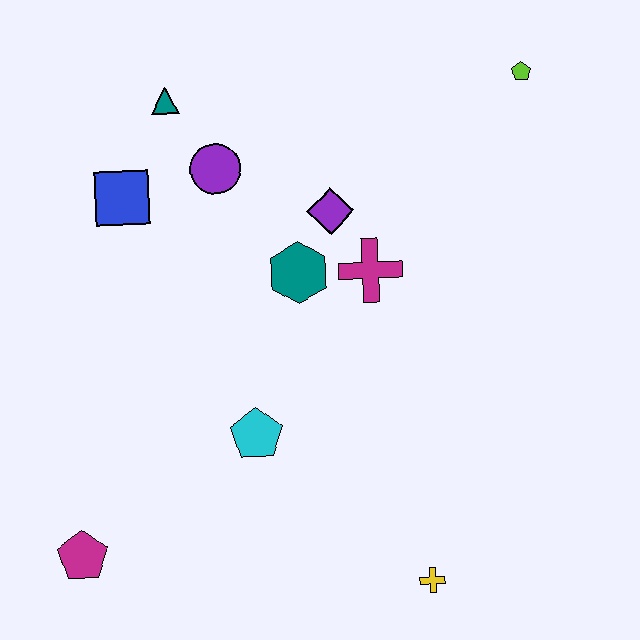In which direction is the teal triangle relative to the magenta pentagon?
The teal triangle is above the magenta pentagon.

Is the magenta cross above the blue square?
No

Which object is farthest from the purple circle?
The yellow cross is farthest from the purple circle.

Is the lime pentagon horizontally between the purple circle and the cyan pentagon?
No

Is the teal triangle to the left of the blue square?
No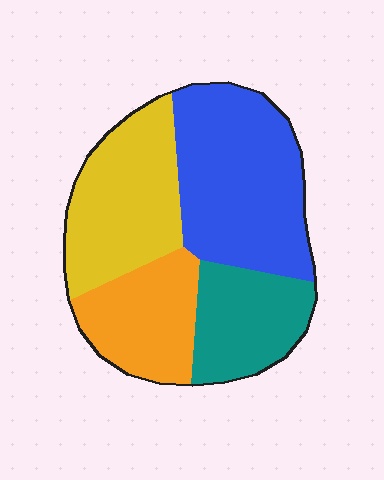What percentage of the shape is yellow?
Yellow takes up about one quarter (1/4) of the shape.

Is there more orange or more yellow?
Yellow.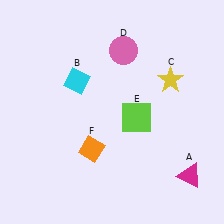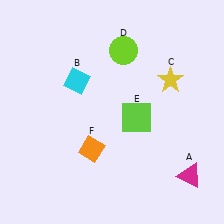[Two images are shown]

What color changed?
The circle (D) changed from pink in Image 1 to lime in Image 2.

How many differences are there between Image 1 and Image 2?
There is 1 difference between the two images.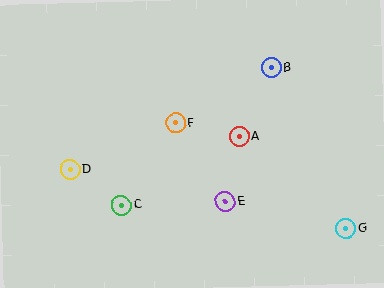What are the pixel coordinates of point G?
Point G is at (346, 228).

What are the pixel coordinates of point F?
Point F is at (176, 123).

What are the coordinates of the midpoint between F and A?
The midpoint between F and A is at (207, 130).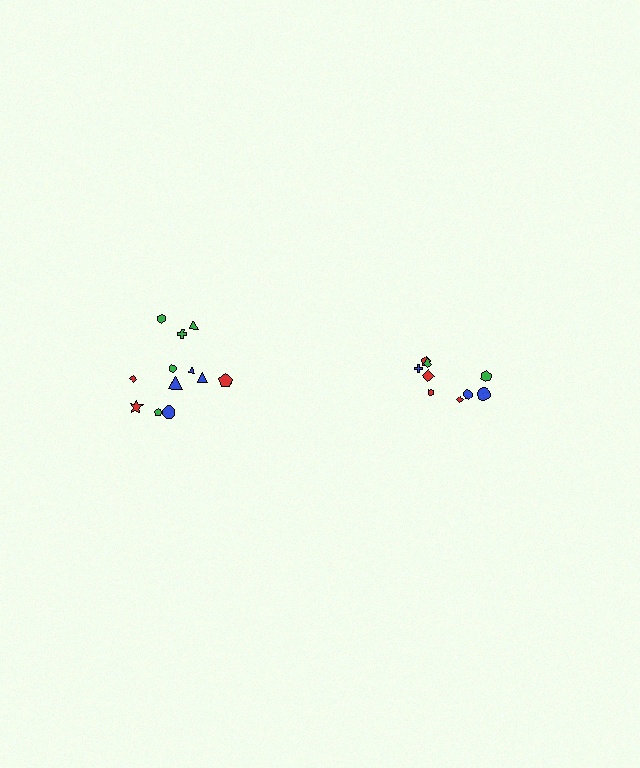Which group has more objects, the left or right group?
The left group.